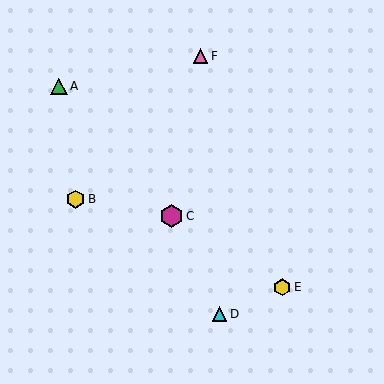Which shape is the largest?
The magenta hexagon (labeled C) is the largest.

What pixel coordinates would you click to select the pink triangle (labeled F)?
Click at (200, 56) to select the pink triangle F.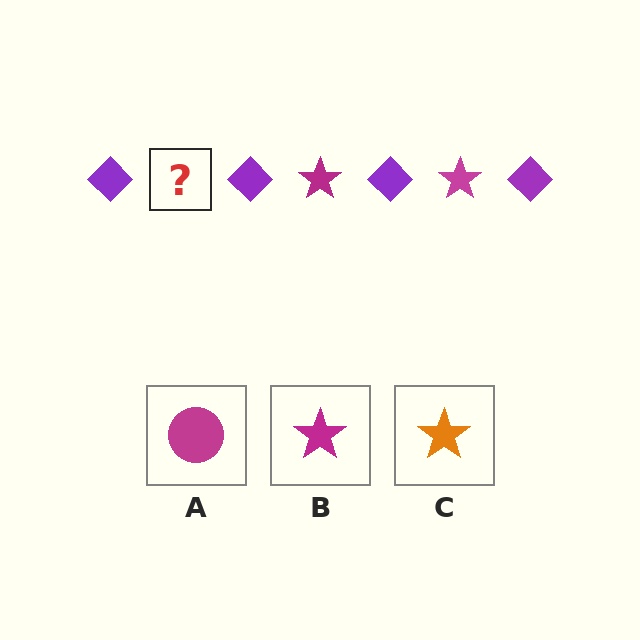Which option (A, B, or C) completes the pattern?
B.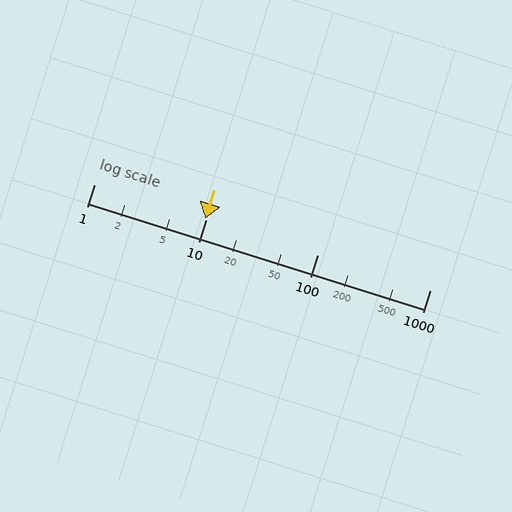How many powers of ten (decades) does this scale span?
The scale spans 3 decades, from 1 to 1000.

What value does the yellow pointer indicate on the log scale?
The pointer indicates approximately 9.9.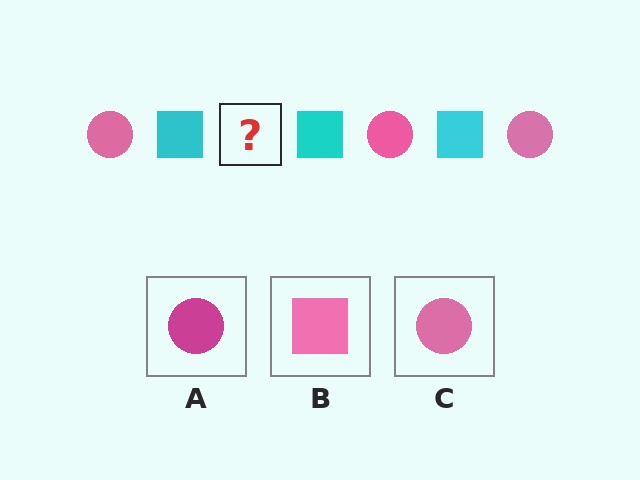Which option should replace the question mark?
Option C.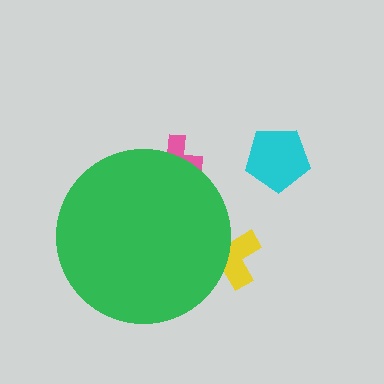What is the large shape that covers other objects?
A green circle.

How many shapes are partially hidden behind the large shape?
2 shapes are partially hidden.